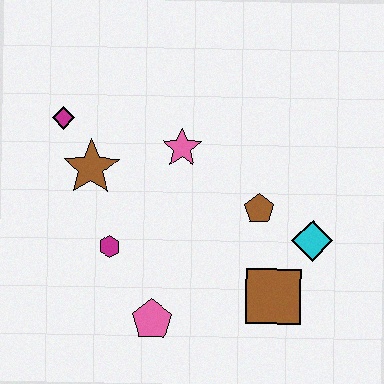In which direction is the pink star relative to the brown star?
The pink star is to the right of the brown star.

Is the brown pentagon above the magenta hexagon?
Yes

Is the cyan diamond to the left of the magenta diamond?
No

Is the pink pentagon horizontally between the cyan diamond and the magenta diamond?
Yes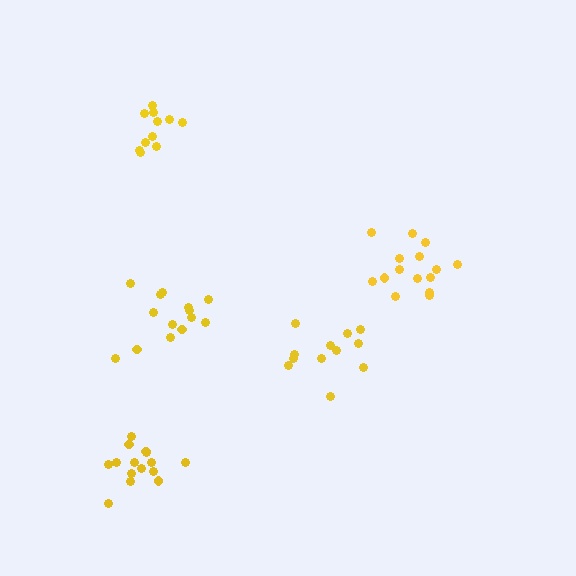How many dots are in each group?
Group 1: 15 dots, Group 2: 15 dots, Group 3: 11 dots, Group 4: 12 dots, Group 5: 14 dots (67 total).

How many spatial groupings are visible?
There are 5 spatial groupings.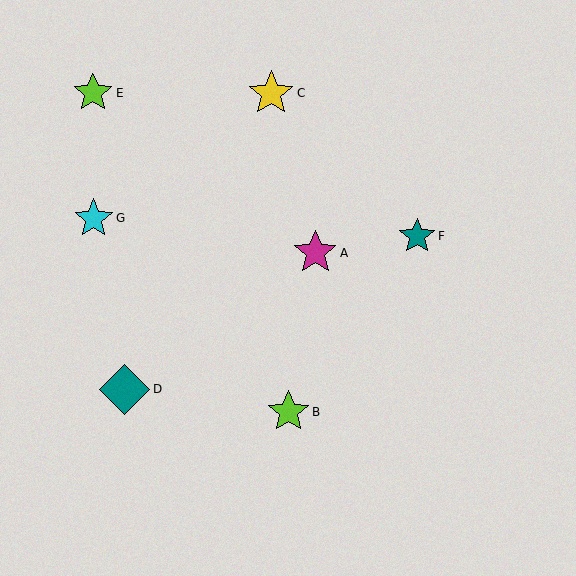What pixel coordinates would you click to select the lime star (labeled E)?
Click at (93, 93) to select the lime star E.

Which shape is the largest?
The teal diamond (labeled D) is the largest.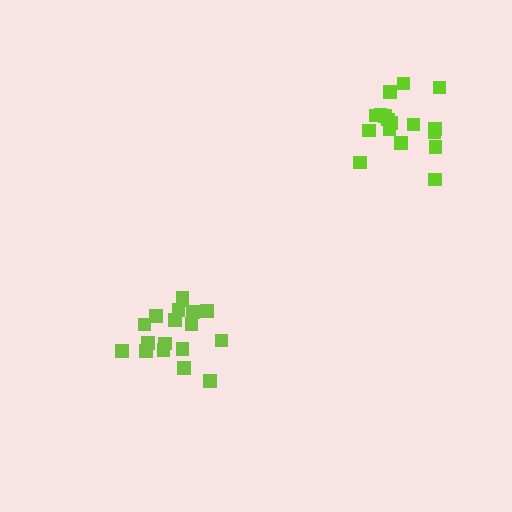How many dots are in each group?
Group 1: 18 dots, Group 2: 17 dots (35 total).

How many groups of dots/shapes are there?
There are 2 groups.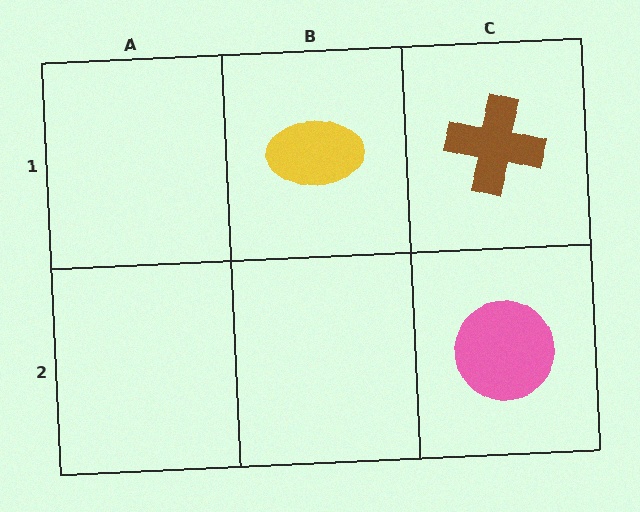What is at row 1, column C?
A brown cross.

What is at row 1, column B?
A yellow ellipse.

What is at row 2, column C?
A pink circle.